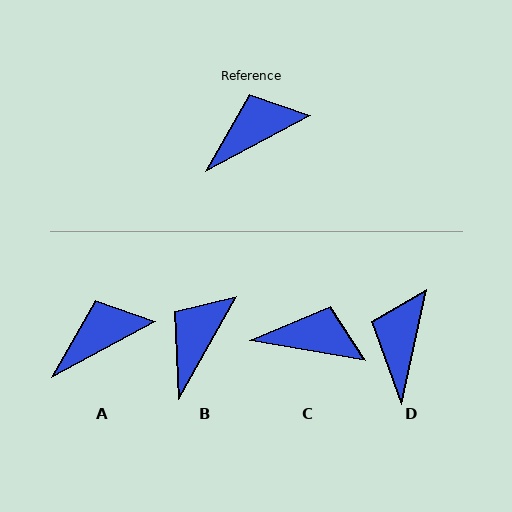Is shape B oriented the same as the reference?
No, it is off by about 32 degrees.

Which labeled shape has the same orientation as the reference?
A.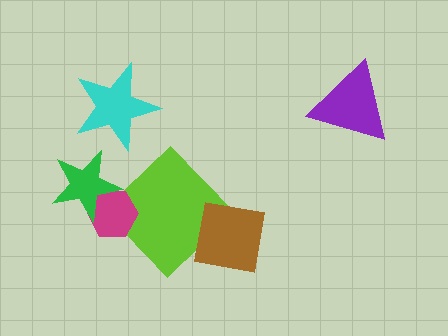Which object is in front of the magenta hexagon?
The green star is in front of the magenta hexagon.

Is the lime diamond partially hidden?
Yes, it is partially covered by another shape.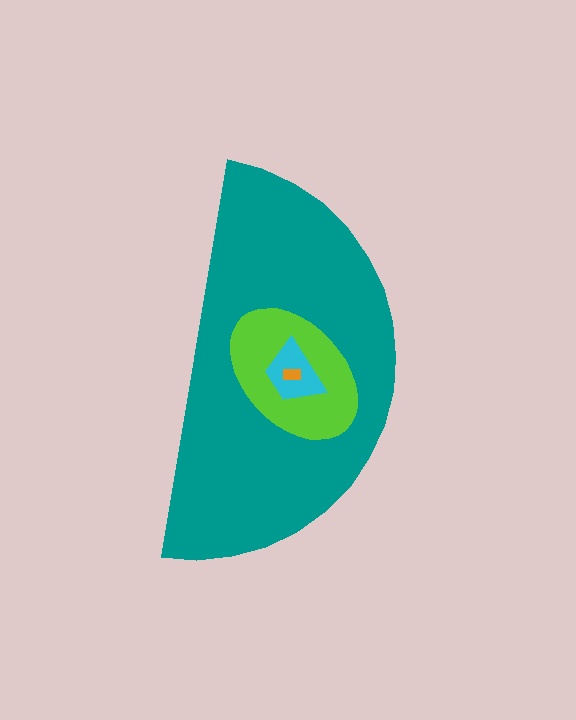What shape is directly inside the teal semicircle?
The lime ellipse.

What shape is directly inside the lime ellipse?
The cyan trapezoid.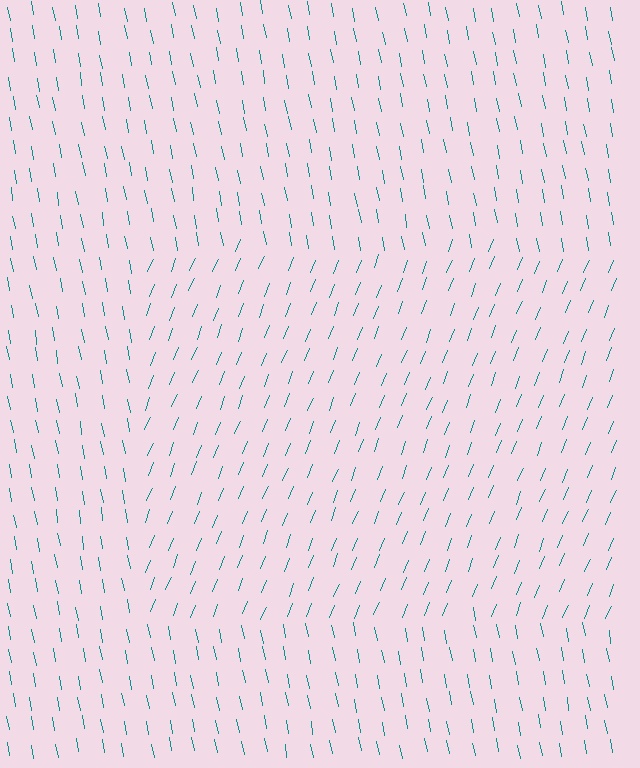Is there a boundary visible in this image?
Yes, there is a texture boundary formed by a change in line orientation.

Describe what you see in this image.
The image is filled with small teal line segments. A rectangle region in the image has lines oriented differently from the surrounding lines, creating a visible texture boundary.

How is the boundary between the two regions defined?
The boundary is defined purely by a change in line orientation (approximately 32 degrees difference). All lines are the same color and thickness.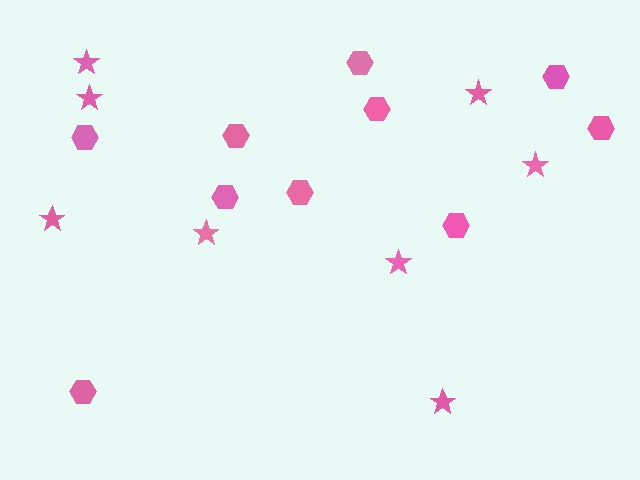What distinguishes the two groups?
There are 2 groups: one group of hexagons (10) and one group of stars (8).